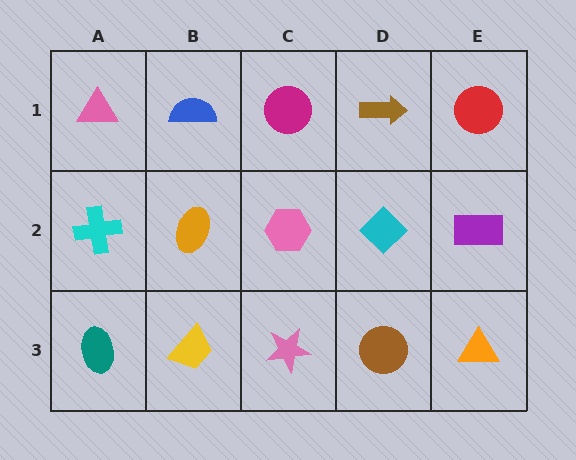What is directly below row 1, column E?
A purple rectangle.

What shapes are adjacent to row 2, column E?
A red circle (row 1, column E), an orange triangle (row 3, column E), a cyan diamond (row 2, column D).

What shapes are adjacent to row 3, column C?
A pink hexagon (row 2, column C), a yellow trapezoid (row 3, column B), a brown circle (row 3, column D).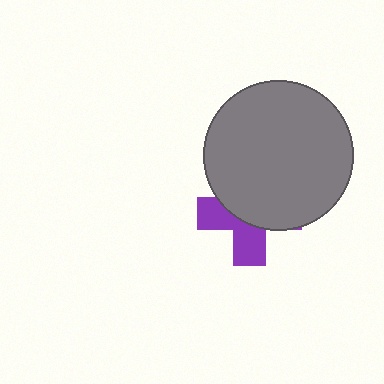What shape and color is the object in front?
The object in front is a gray circle.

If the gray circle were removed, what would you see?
You would see the complete purple cross.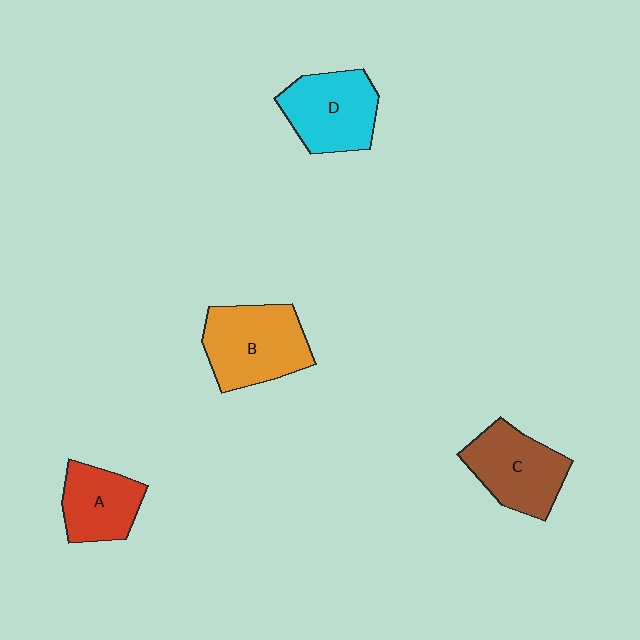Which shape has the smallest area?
Shape A (red).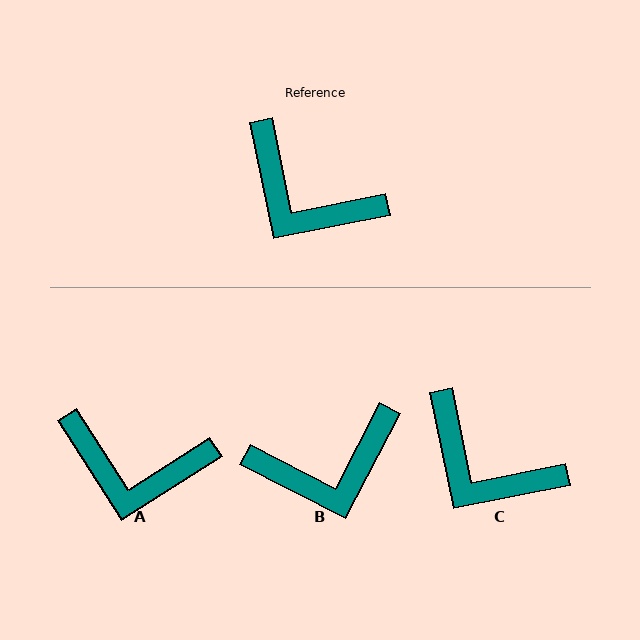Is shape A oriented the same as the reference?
No, it is off by about 21 degrees.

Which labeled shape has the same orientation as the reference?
C.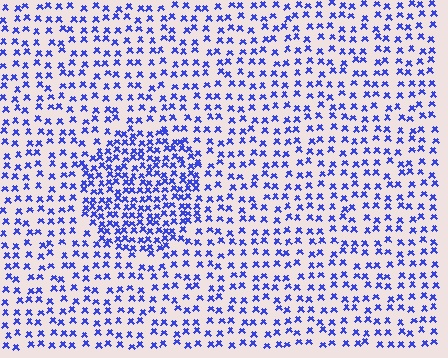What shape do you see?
I see a circle.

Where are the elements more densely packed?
The elements are more densely packed inside the circle boundary.